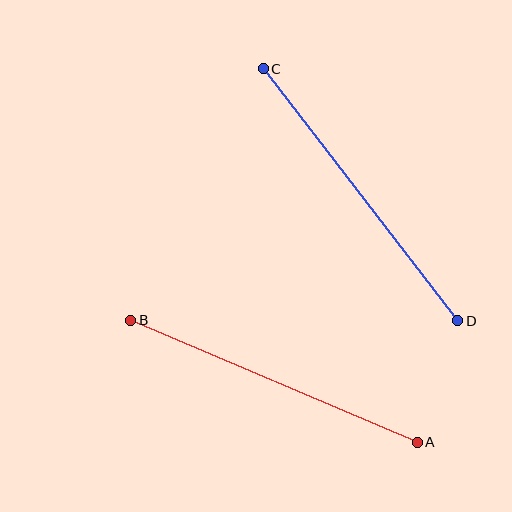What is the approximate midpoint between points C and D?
The midpoint is at approximately (360, 195) pixels.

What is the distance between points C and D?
The distance is approximately 318 pixels.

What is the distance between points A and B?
The distance is approximately 311 pixels.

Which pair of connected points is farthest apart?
Points C and D are farthest apart.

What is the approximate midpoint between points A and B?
The midpoint is at approximately (274, 381) pixels.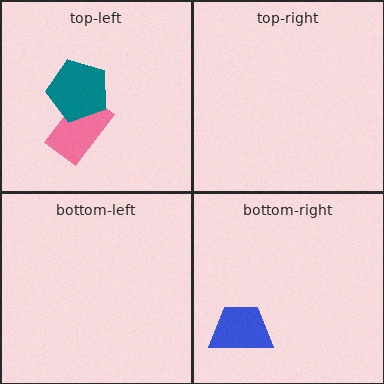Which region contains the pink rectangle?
The top-left region.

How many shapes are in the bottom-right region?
1.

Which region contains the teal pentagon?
The top-left region.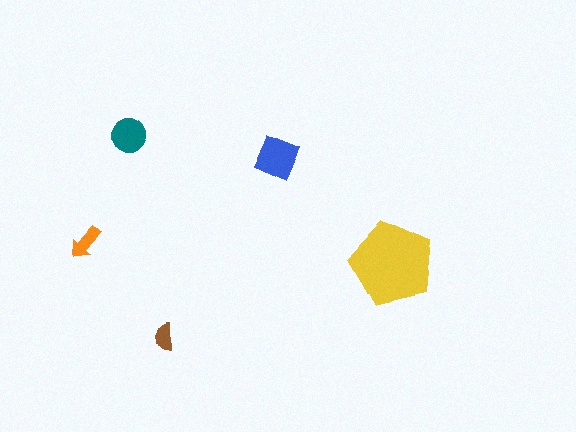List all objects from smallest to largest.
The brown semicircle, the orange arrow, the teal circle, the blue diamond, the yellow pentagon.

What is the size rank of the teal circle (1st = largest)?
3rd.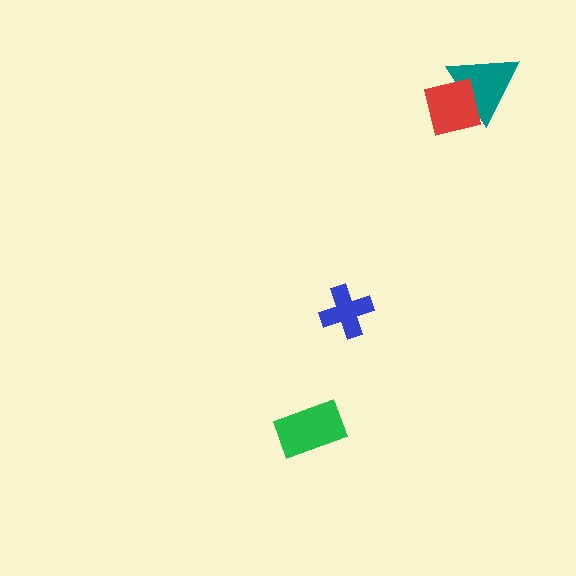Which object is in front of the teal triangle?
The red square is in front of the teal triangle.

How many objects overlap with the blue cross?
0 objects overlap with the blue cross.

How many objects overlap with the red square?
1 object overlaps with the red square.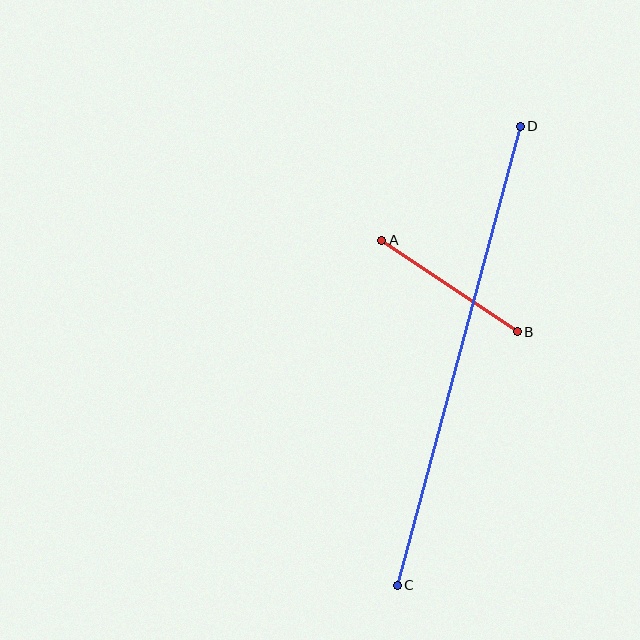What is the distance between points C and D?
The distance is approximately 475 pixels.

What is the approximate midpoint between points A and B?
The midpoint is at approximately (449, 286) pixels.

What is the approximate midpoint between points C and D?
The midpoint is at approximately (459, 356) pixels.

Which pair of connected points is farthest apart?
Points C and D are farthest apart.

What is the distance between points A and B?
The distance is approximately 164 pixels.